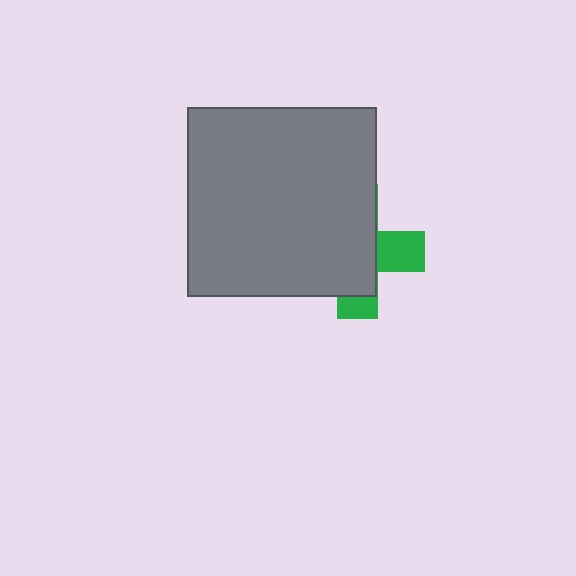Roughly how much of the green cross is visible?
A small part of it is visible (roughly 30%).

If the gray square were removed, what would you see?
You would see the complete green cross.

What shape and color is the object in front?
The object in front is a gray square.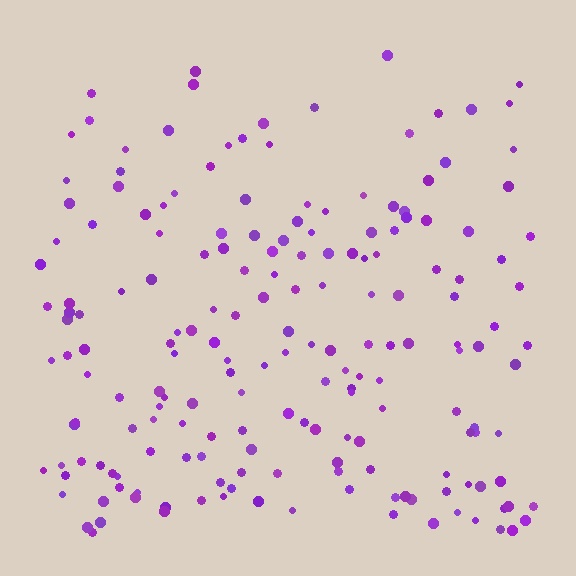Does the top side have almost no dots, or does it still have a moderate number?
Still a moderate number, just noticeably fewer than the bottom.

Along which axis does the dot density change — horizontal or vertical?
Vertical.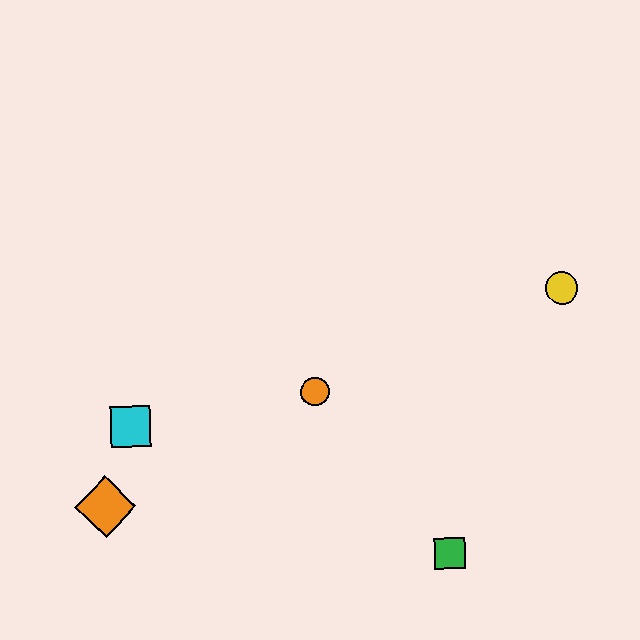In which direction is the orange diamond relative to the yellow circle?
The orange diamond is to the left of the yellow circle.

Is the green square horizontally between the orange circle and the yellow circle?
Yes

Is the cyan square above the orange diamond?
Yes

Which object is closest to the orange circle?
The cyan square is closest to the orange circle.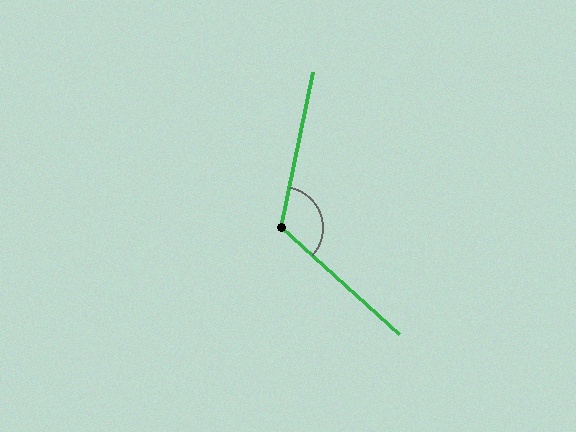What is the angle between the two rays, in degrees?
Approximately 120 degrees.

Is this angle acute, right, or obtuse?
It is obtuse.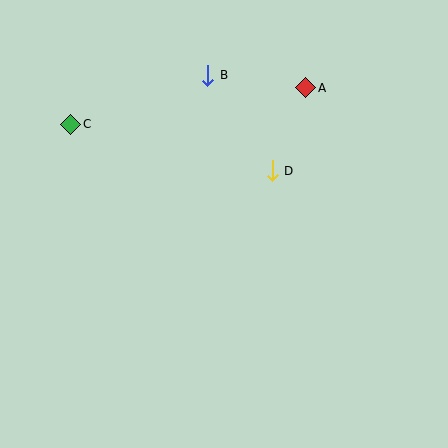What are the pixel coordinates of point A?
Point A is at (306, 88).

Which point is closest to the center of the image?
Point D at (272, 171) is closest to the center.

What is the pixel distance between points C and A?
The distance between C and A is 238 pixels.